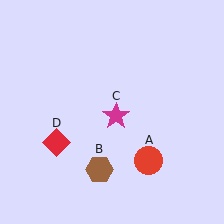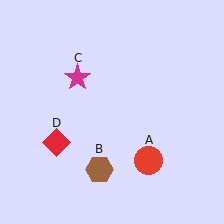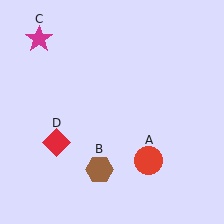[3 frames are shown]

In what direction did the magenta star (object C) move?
The magenta star (object C) moved up and to the left.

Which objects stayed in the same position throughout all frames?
Red circle (object A) and brown hexagon (object B) and red diamond (object D) remained stationary.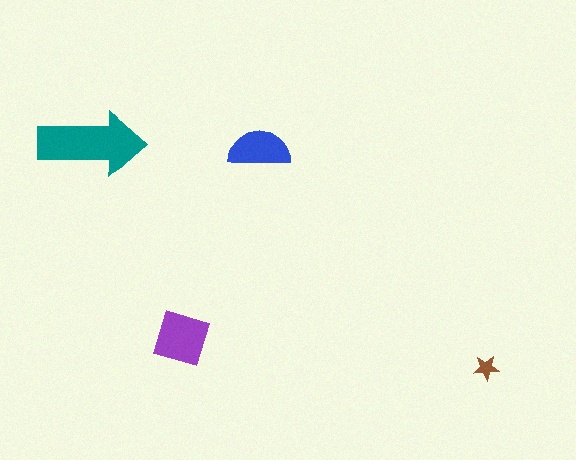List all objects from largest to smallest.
The teal arrow, the purple diamond, the blue semicircle, the brown star.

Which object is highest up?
The teal arrow is topmost.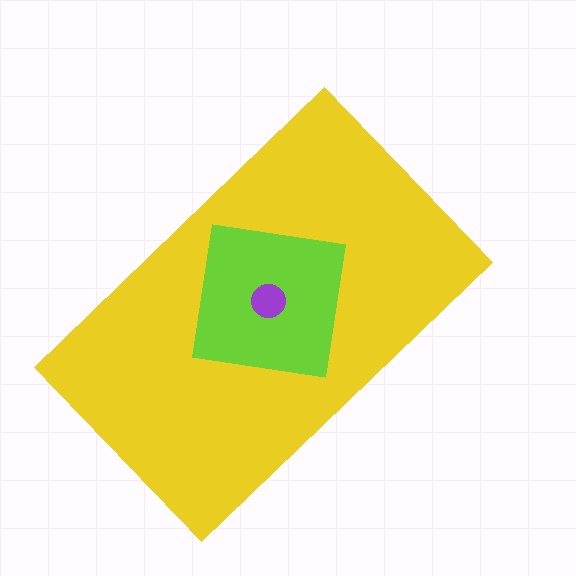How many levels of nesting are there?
3.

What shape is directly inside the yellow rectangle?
The lime square.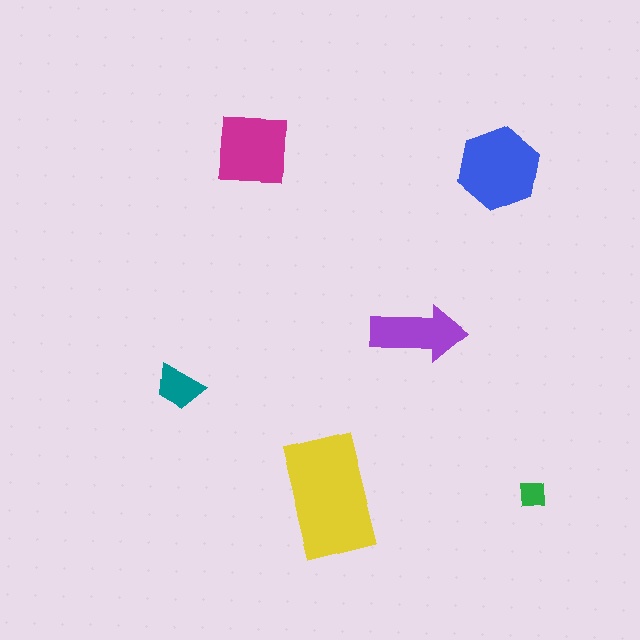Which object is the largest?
The yellow rectangle.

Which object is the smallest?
The green square.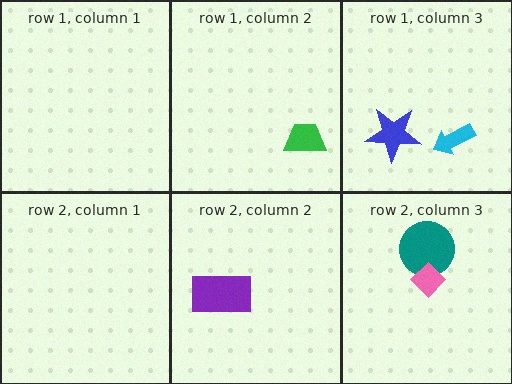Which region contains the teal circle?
The row 2, column 3 region.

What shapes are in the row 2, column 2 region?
The purple rectangle.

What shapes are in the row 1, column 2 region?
The green trapezoid.